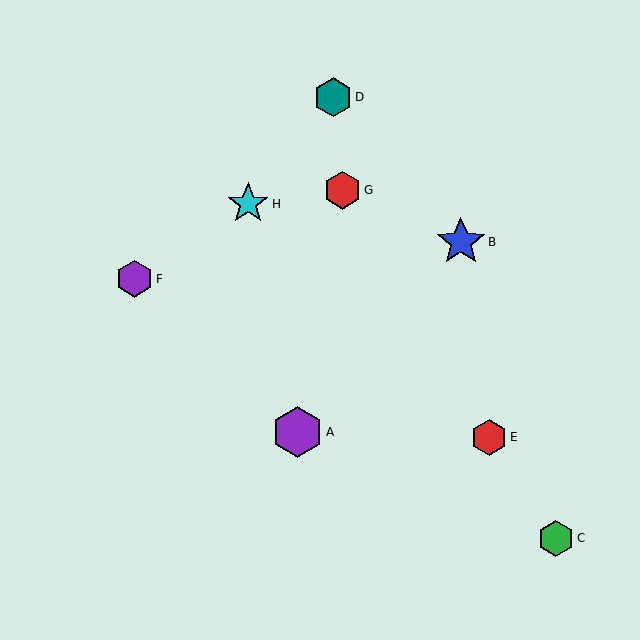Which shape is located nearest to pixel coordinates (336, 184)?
The red hexagon (labeled G) at (342, 190) is nearest to that location.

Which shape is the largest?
The purple hexagon (labeled A) is the largest.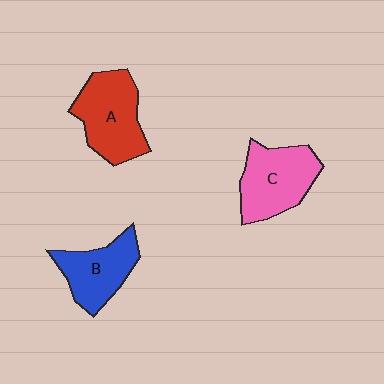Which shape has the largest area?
Shape A (red).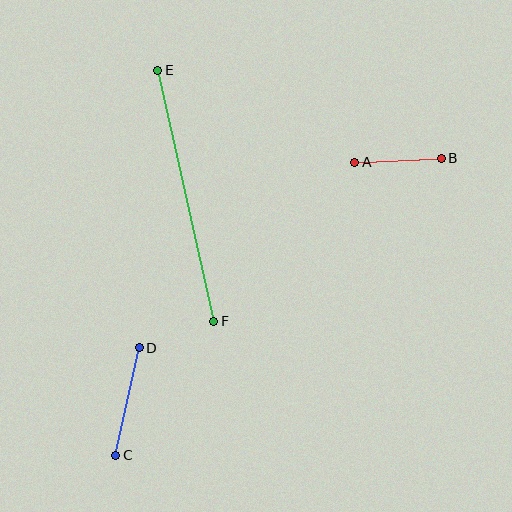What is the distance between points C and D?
The distance is approximately 110 pixels.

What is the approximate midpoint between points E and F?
The midpoint is at approximately (186, 196) pixels.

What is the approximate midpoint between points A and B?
The midpoint is at approximately (398, 160) pixels.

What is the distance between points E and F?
The distance is approximately 257 pixels.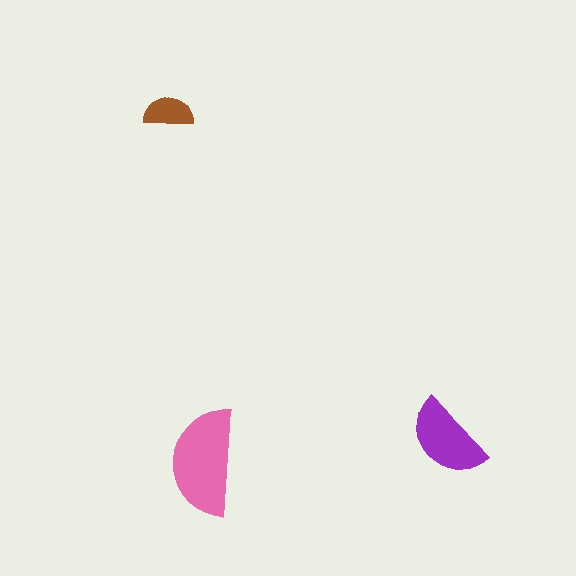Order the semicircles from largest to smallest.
the pink one, the purple one, the brown one.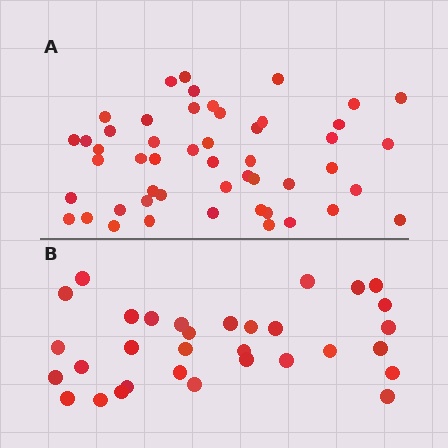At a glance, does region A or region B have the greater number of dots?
Region A (the top region) has more dots.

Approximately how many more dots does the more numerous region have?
Region A has approximately 20 more dots than region B.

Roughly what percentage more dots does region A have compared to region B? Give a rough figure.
About 55% more.